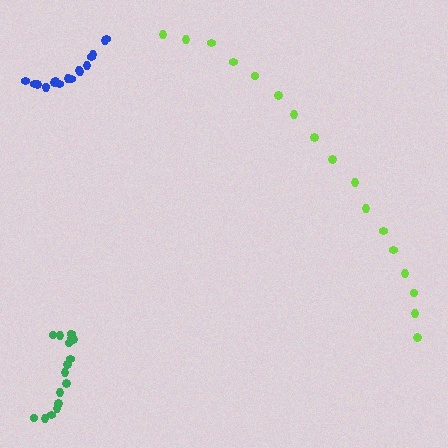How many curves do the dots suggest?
There are 3 distinct paths.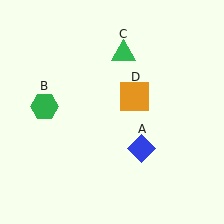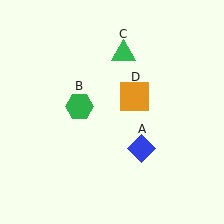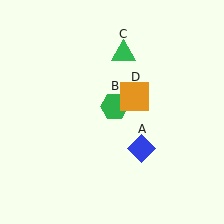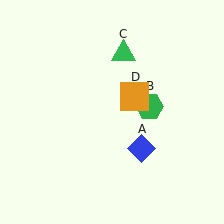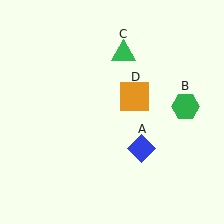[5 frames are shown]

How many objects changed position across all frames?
1 object changed position: green hexagon (object B).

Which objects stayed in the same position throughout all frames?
Blue diamond (object A) and green triangle (object C) and orange square (object D) remained stationary.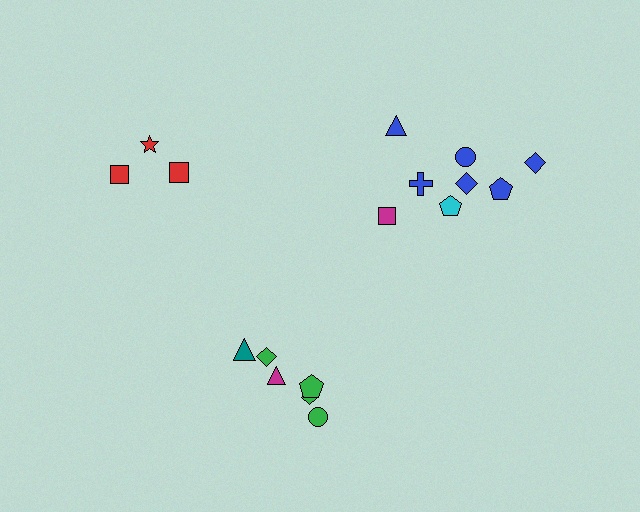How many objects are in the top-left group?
There are 3 objects.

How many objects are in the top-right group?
There are 8 objects.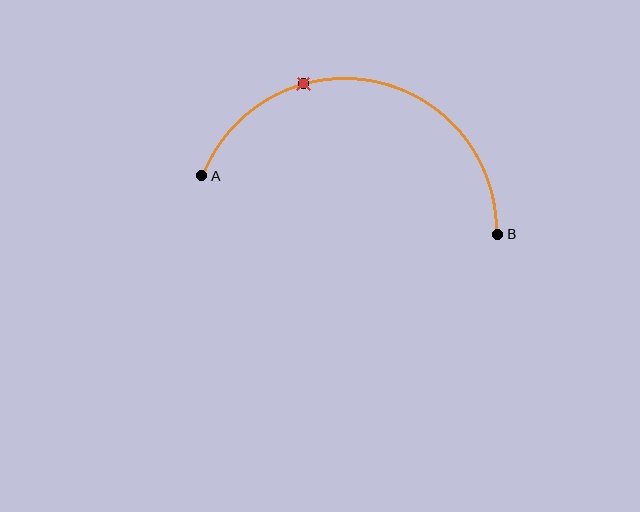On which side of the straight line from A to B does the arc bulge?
The arc bulges above the straight line connecting A and B.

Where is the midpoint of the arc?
The arc midpoint is the point on the curve farthest from the straight line joining A and B. It sits above that line.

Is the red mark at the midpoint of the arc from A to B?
No. The red mark lies on the arc but is closer to endpoint A. The arc midpoint would be at the point on the curve equidistant along the arc from both A and B.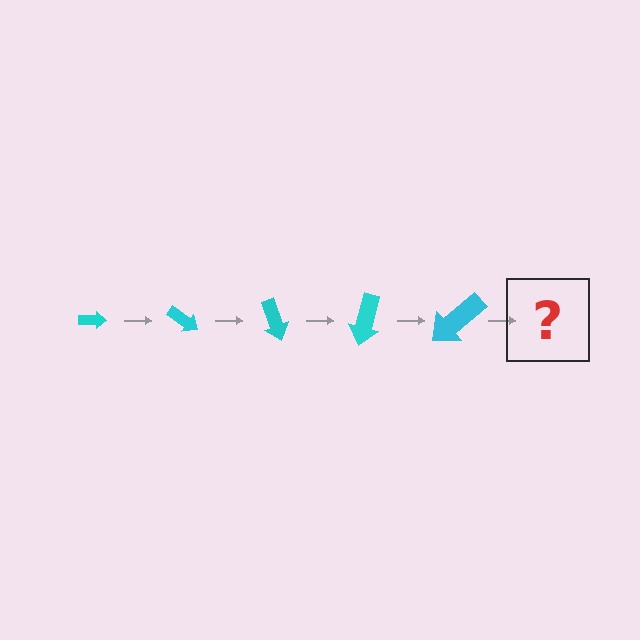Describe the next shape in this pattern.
It should be an arrow, larger than the previous one and rotated 175 degrees from the start.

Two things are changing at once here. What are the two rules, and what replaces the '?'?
The two rules are that the arrow grows larger each step and it rotates 35 degrees each step. The '?' should be an arrow, larger than the previous one and rotated 175 degrees from the start.